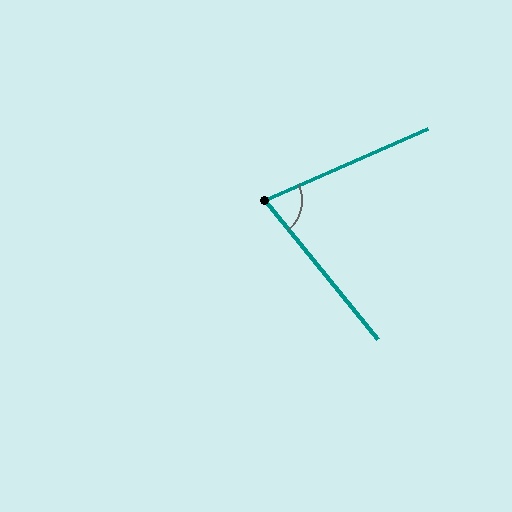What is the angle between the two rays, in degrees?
Approximately 74 degrees.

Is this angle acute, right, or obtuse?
It is acute.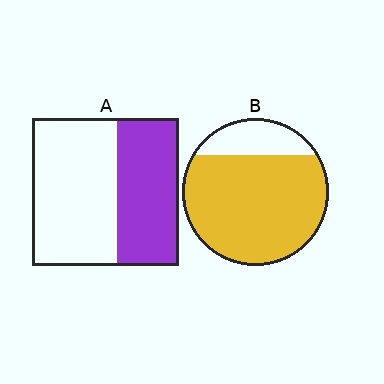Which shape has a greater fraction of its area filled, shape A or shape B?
Shape B.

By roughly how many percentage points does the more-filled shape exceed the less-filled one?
By roughly 40 percentage points (B over A).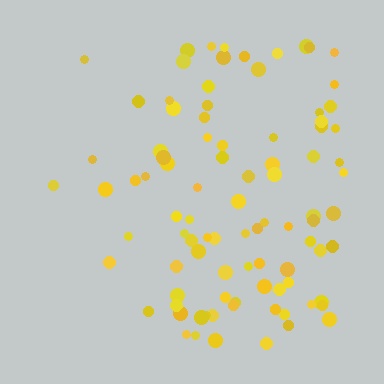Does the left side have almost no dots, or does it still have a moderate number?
Still a moderate number, just noticeably fewer than the right.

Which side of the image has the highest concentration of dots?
The right.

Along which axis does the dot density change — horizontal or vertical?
Horizontal.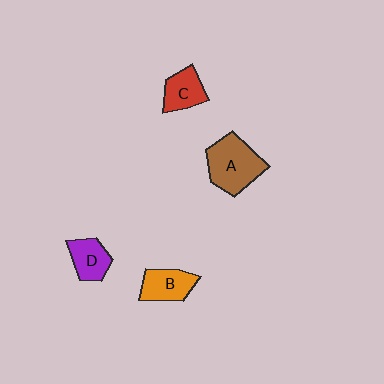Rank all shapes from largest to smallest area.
From largest to smallest: A (brown), B (orange), C (red), D (purple).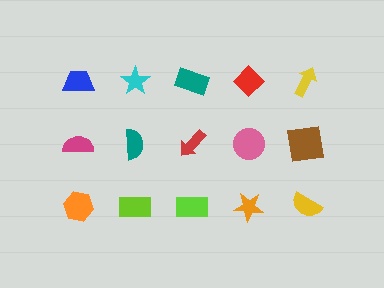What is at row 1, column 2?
A cyan star.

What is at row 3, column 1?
An orange hexagon.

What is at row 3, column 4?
An orange star.